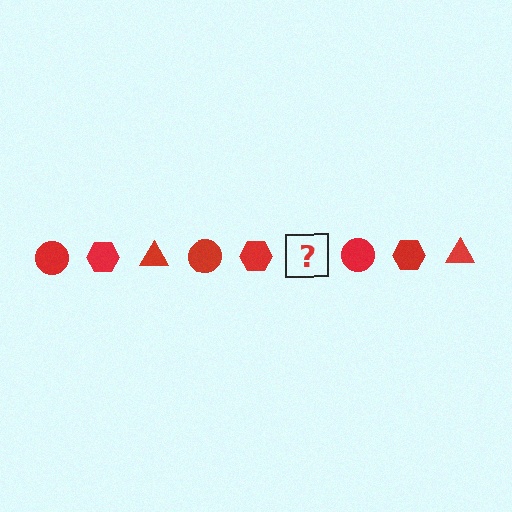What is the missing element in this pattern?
The missing element is a red triangle.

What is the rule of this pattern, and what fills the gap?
The rule is that the pattern cycles through circle, hexagon, triangle shapes in red. The gap should be filled with a red triangle.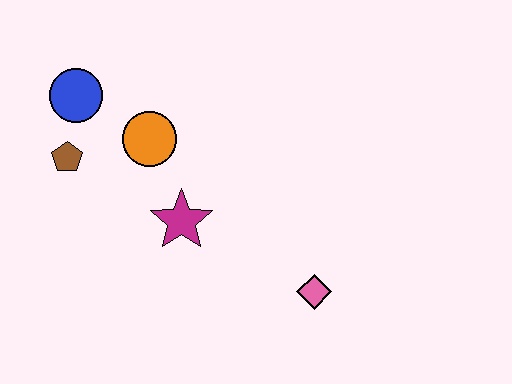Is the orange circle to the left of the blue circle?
No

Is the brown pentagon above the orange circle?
No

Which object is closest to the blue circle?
The brown pentagon is closest to the blue circle.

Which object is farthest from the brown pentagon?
The pink diamond is farthest from the brown pentagon.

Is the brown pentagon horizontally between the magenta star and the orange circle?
No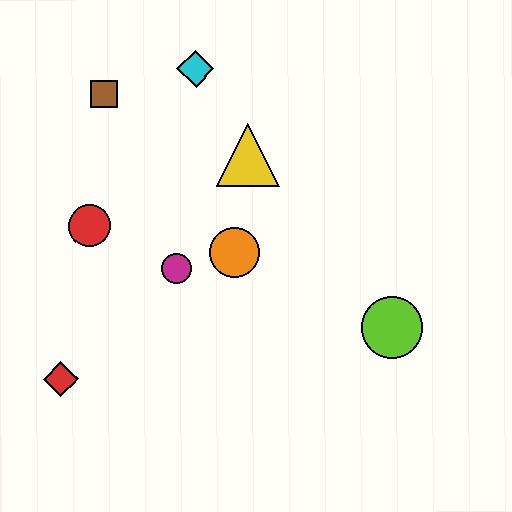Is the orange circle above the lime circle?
Yes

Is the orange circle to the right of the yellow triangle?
No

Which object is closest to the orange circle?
The magenta circle is closest to the orange circle.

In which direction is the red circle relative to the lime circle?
The red circle is to the left of the lime circle.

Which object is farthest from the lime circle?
The brown square is farthest from the lime circle.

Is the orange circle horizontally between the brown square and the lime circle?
Yes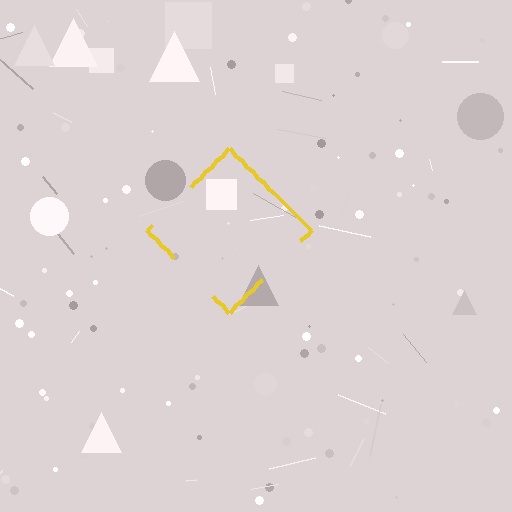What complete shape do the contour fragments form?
The contour fragments form a diamond.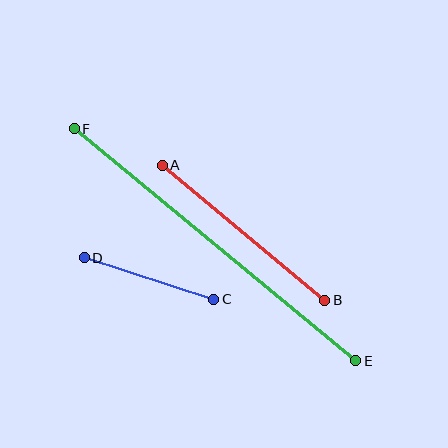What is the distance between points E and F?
The distance is approximately 365 pixels.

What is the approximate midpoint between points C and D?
The midpoint is at approximately (149, 278) pixels.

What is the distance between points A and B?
The distance is approximately 211 pixels.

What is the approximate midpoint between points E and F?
The midpoint is at approximately (215, 245) pixels.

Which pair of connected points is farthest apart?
Points E and F are farthest apart.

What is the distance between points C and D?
The distance is approximately 136 pixels.